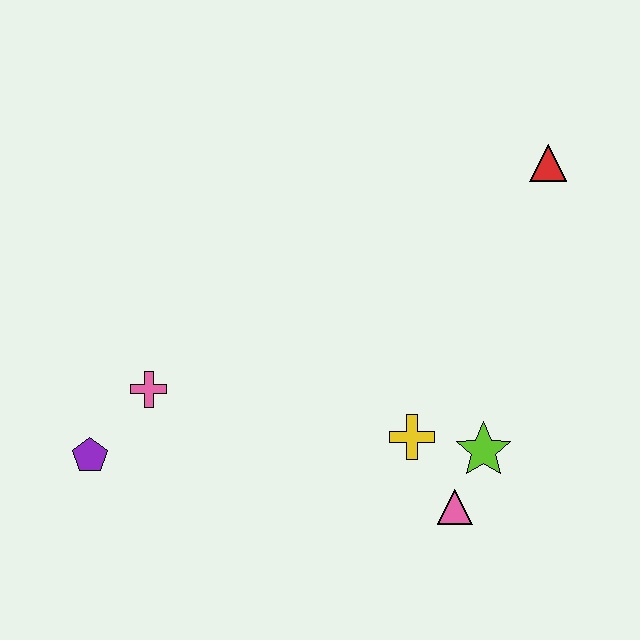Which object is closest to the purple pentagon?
The pink cross is closest to the purple pentagon.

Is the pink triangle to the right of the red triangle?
No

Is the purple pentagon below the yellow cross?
Yes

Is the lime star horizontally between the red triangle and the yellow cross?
Yes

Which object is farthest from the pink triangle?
The purple pentagon is farthest from the pink triangle.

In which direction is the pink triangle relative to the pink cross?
The pink triangle is to the right of the pink cross.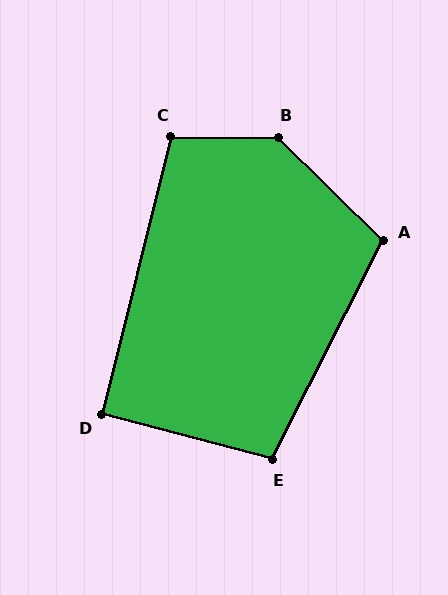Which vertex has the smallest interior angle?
D, at approximately 91 degrees.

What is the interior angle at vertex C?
Approximately 104 degrees (obtuse).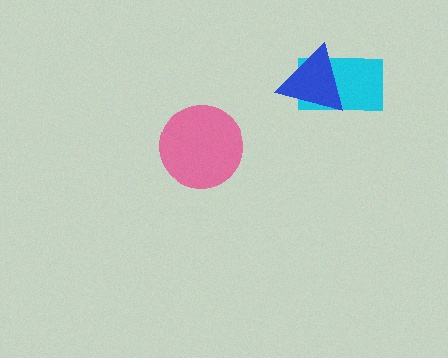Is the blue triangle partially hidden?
No, no other shape covers it.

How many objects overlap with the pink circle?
0 objects overlap with the pink circle.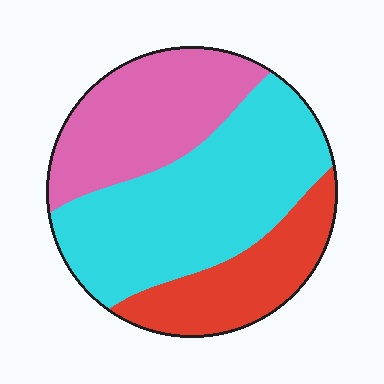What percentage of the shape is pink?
Pink covers around 30% of the shape.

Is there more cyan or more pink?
Cyan.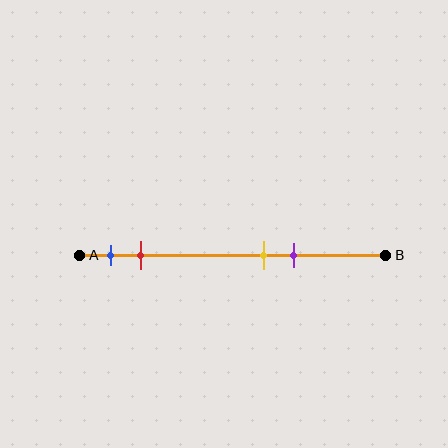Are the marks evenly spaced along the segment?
No, the marks are not evenly spaced.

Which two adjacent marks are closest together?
The yellow and purple marks are the closest adjacent pair.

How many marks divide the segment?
There are 4 marks dividing the segment.